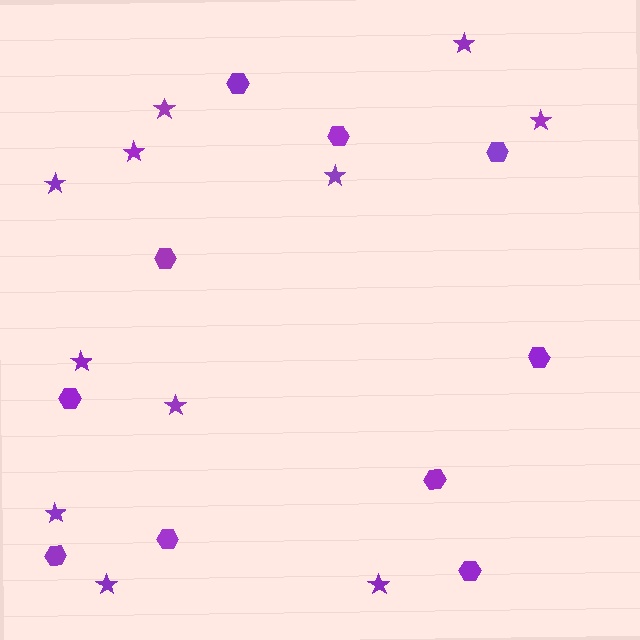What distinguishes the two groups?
There are 2 groups: one group of stars (11) and one group of hexagons (10).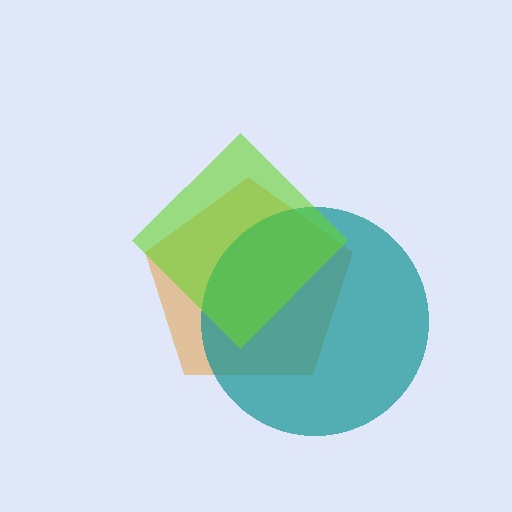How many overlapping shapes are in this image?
There are 3 overlapping shapes in the image.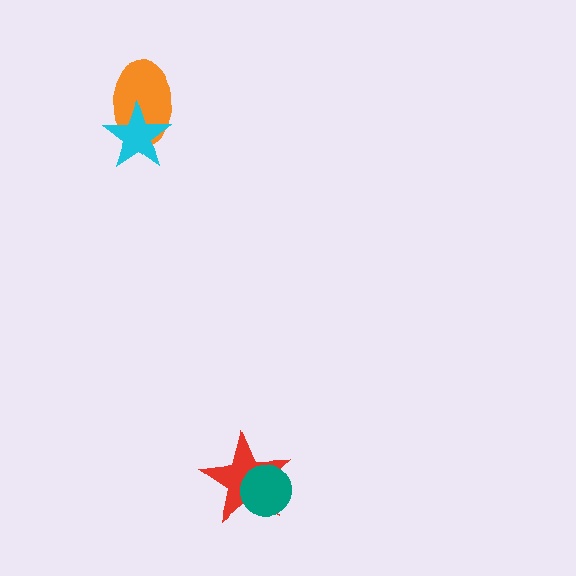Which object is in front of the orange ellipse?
The cyan star is in front of the orange ellipse.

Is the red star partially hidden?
Yes, it is partially covered by another shape.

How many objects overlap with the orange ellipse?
1 object overlaps with the orange ellipse.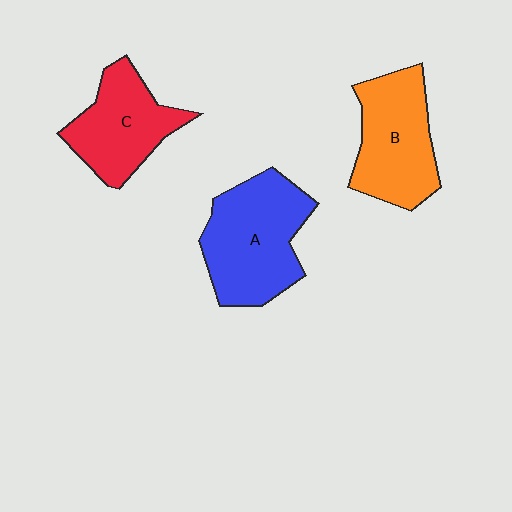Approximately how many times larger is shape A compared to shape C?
Approximately 1.3 times.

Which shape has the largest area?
Shape A (blue).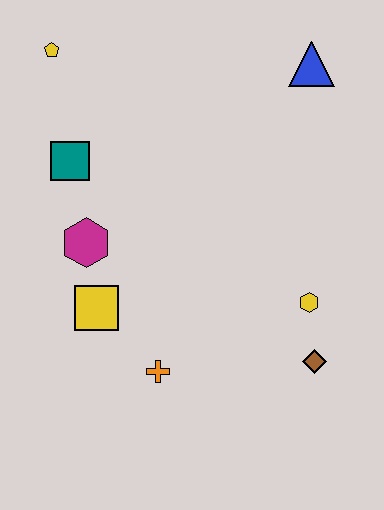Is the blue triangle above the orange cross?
Yes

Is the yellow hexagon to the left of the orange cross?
No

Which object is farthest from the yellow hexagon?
The yellow pentagon is farthest from the yellow hexagon.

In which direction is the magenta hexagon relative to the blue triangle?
The magenta hexagon is to the left of the blue triangle.